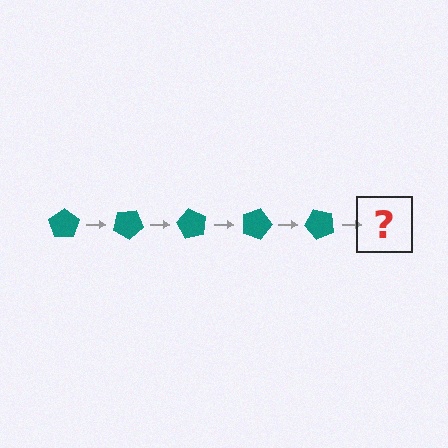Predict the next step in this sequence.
The next step is a teal pentagon rotated 150 degrees.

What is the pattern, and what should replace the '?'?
The pattern is that the pentagon rotates 30 degrees each step. The '?' should be a teal pentagon rotated 150 degrees.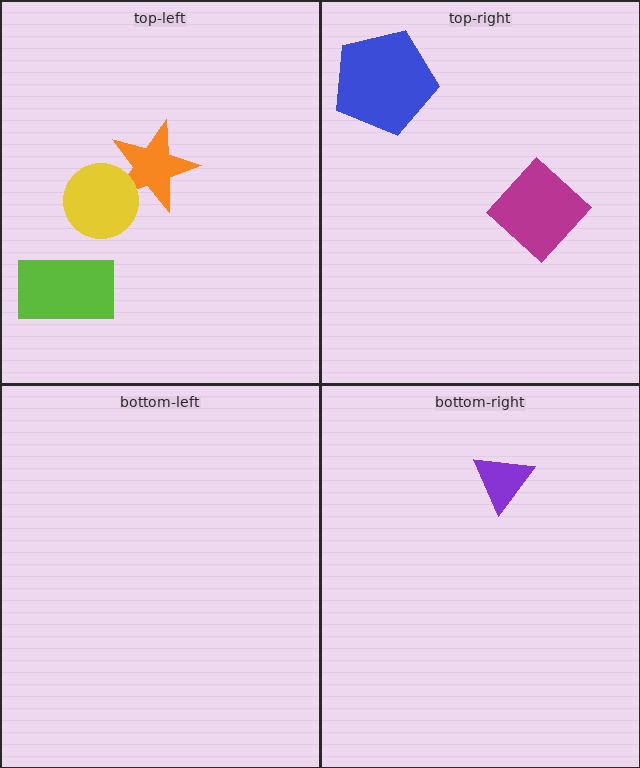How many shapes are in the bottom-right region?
1.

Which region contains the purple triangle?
The bottom-right region.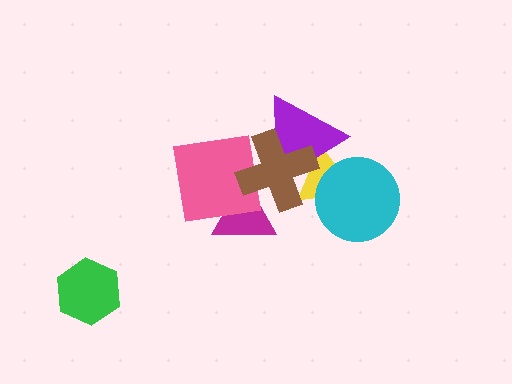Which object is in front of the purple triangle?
The brown cross is in front of the purple triangle.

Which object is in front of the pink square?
The brown cross is in front of the pink square.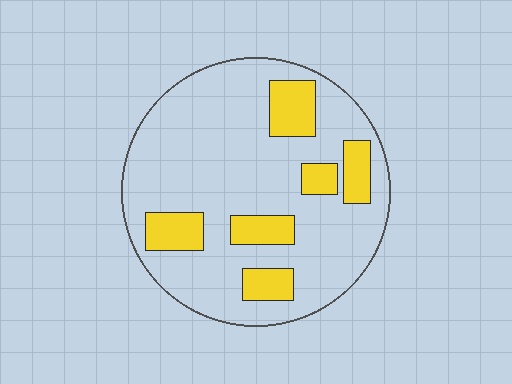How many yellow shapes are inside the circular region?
6.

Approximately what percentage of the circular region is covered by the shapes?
Approximately 20%.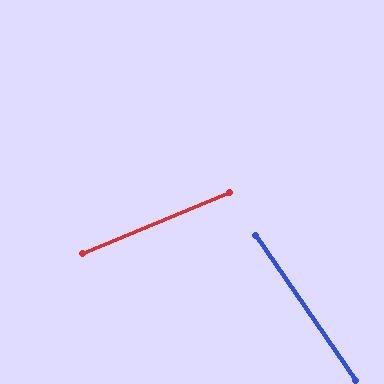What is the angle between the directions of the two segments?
Approximately 78 degrees.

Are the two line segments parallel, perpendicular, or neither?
Neither parallel nor perpendicular — they differ by about 78°.